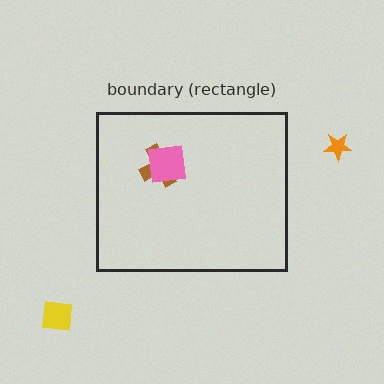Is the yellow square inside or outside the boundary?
Outside.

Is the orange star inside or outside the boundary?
Outside.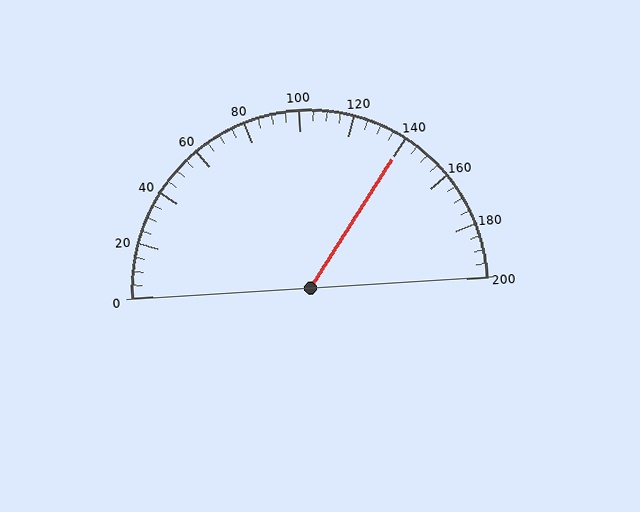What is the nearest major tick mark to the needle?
The nearest major tick mark is 140.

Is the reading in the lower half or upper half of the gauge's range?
The reading is in the upper half of the range (0 to 200).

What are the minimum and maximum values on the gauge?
The gauge ranges from 0 to 200.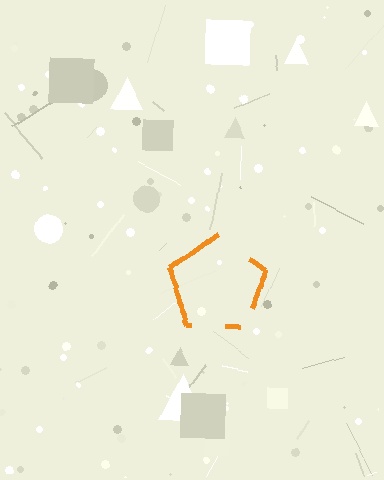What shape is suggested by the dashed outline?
The dashed outline suggests a pentagon.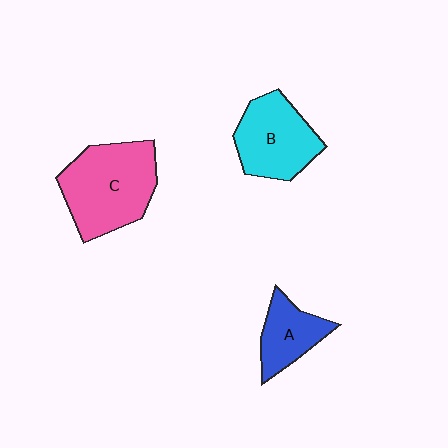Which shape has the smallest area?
Shape A (blue).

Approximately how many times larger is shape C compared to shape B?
Approximately 1.3 times.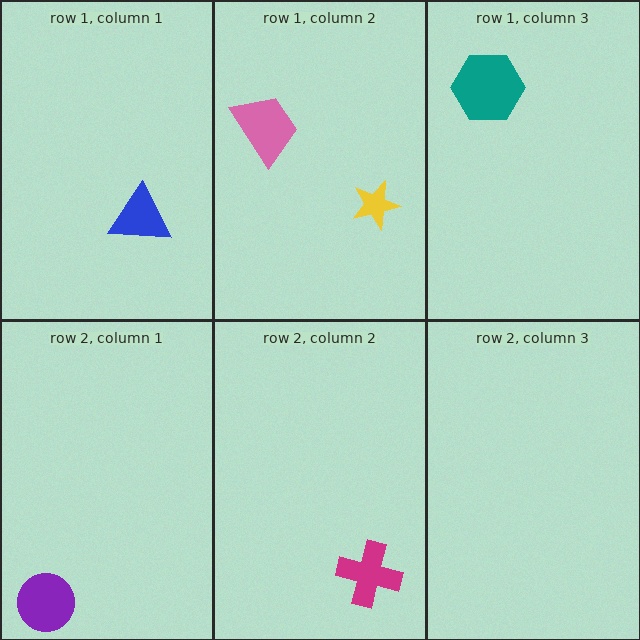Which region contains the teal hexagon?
The row 1, column 3 region.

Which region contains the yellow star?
The row 1, column 2 region.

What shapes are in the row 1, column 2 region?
The pink trapezoid, the yellow star.